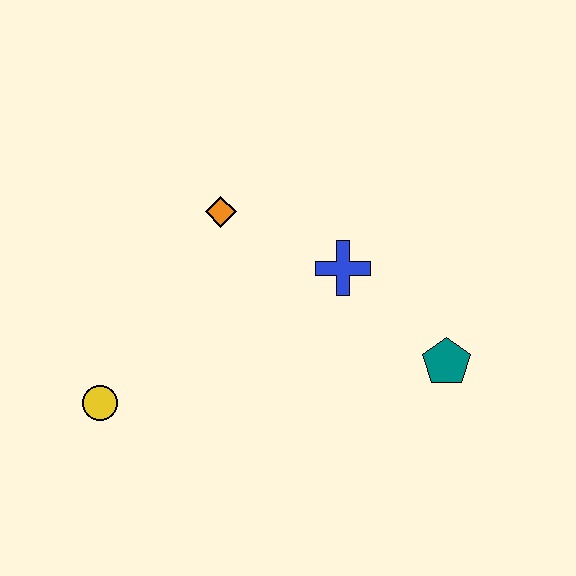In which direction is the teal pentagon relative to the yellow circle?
The teal pentagon is to the right of the yellow circle.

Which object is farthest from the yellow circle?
The teal pentagon is farthest from the yellow circle.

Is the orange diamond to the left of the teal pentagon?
Yes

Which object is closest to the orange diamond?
The blue cross is closest to the orange diamond.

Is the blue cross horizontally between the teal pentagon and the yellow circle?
Yes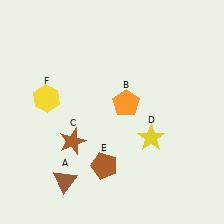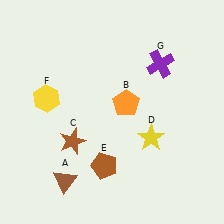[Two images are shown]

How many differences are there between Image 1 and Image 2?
There is 1 difference between the two images.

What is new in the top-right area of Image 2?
A purple cross (G) was added in the top-right area of Image 2.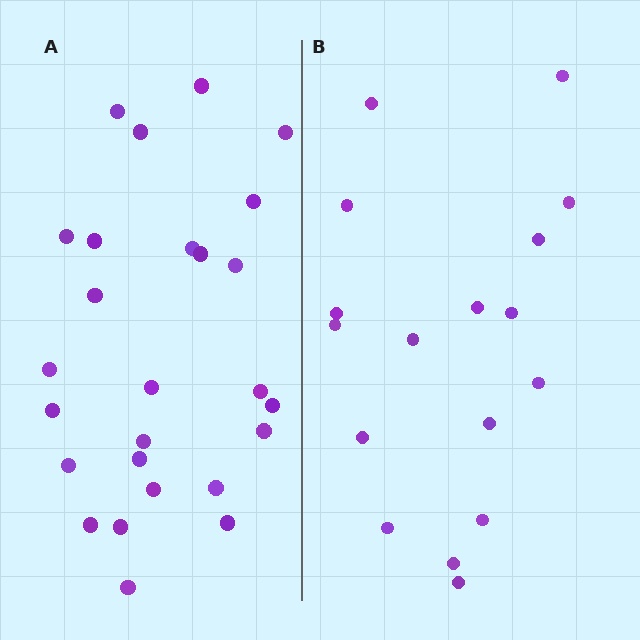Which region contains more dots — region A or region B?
Region A (the left region) has more dots.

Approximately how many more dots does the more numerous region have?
Region A has roughly 8 or so more dots than region B.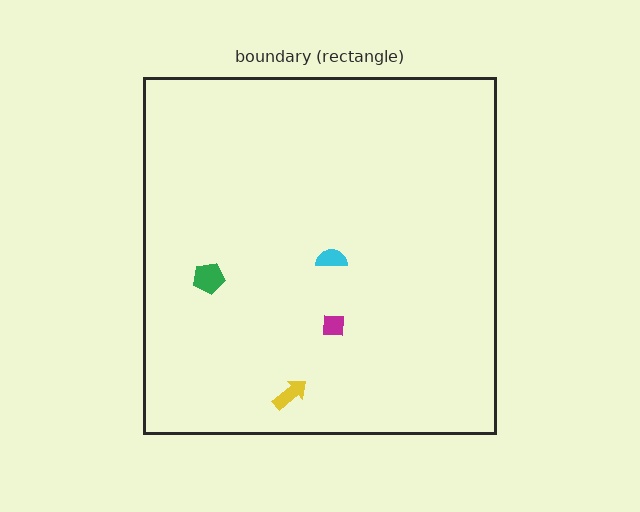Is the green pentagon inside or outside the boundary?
Inside.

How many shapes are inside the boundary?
4 inside, 0 outside.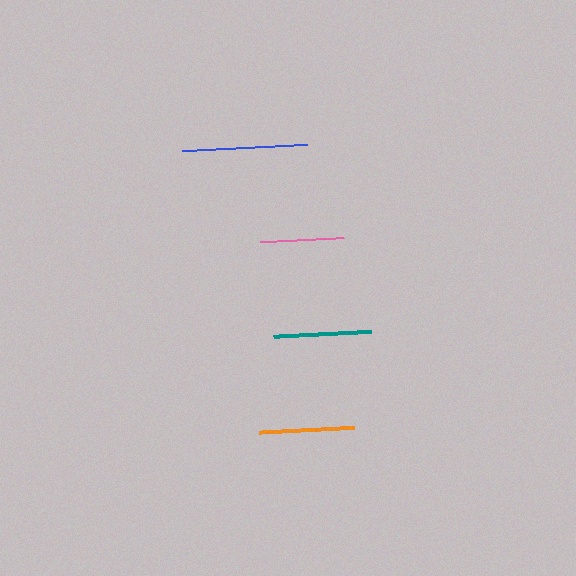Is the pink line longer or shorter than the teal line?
The teal line is longer than the pink line.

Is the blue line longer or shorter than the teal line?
The blue line is longer than the teal line.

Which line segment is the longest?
The blue line is the longest at approximately 126 pixels.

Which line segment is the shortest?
The pink line is the shortest at approximately 84 pixels.